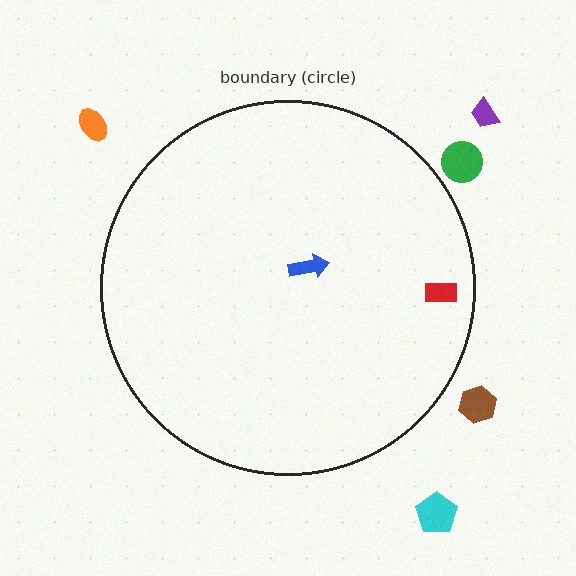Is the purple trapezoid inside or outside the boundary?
Outside.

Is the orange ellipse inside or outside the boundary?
Outside.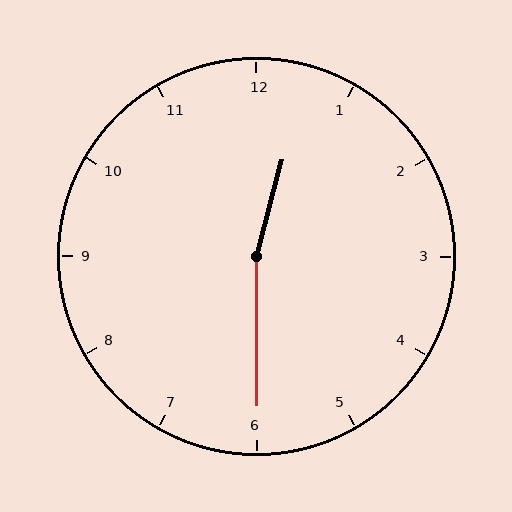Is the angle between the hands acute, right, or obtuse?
It is obtuse.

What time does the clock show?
12:30.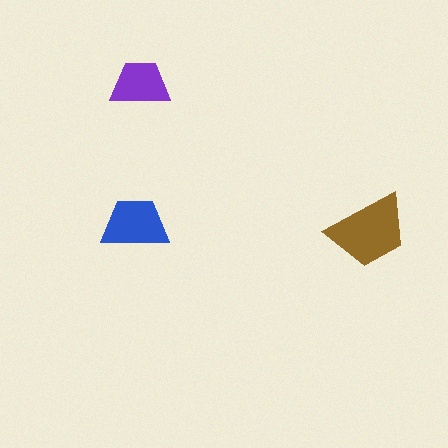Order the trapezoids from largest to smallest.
the brown one, the blue one, the purple one.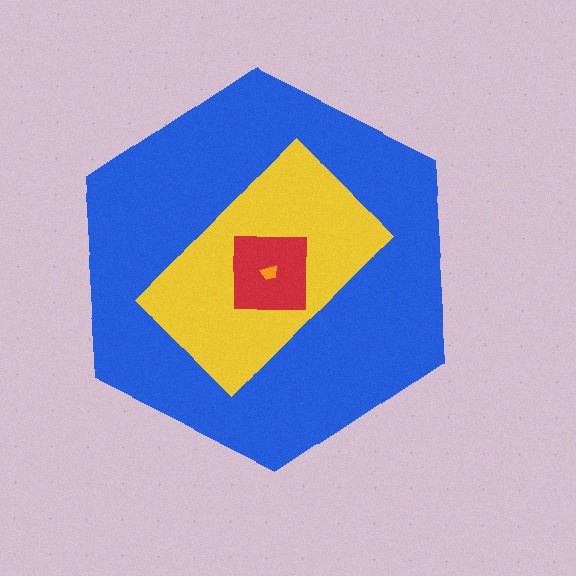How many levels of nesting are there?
4.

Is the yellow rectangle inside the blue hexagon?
Yes.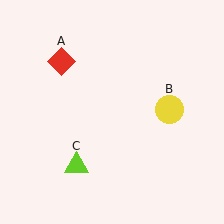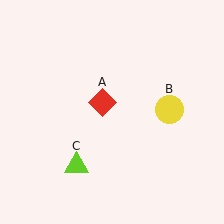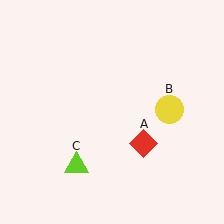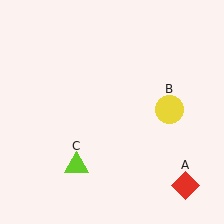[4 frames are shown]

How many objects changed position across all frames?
1 object changed position: red diamond (object A).